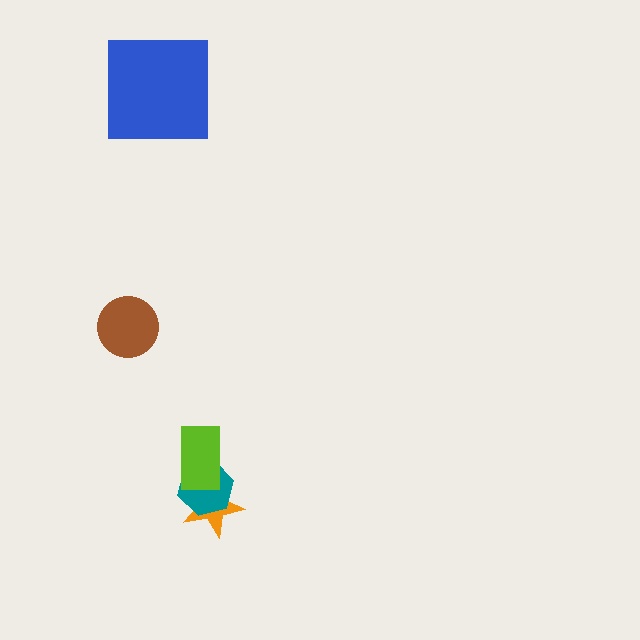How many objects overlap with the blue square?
0 objects overlap with the blue square.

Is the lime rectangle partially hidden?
No, no other shape covers it.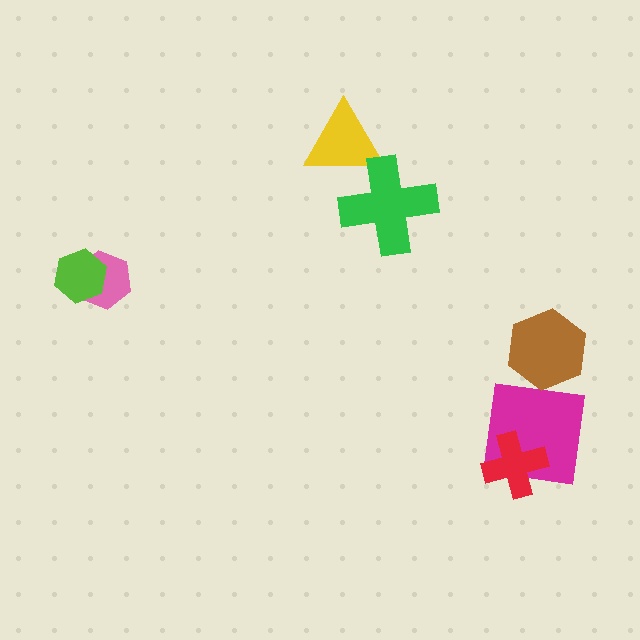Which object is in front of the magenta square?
The red cross is in front of the magenta square.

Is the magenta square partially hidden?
Yes, it is partially covered by another shape.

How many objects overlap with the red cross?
1 object overlaps with the red cross.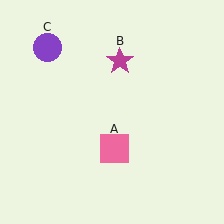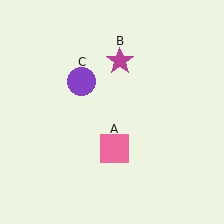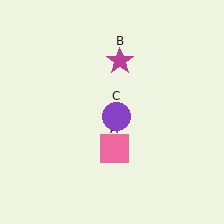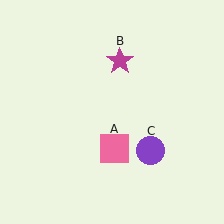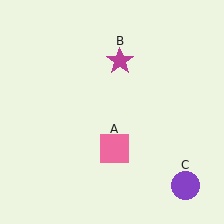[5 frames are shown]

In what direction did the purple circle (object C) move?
The purple circle (object C) moved down and to the right.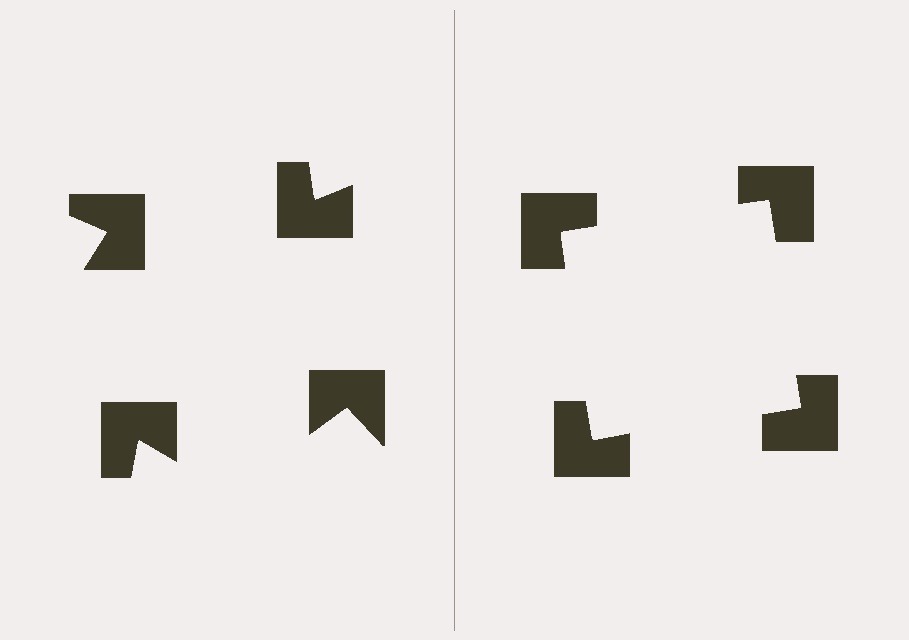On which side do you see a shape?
An illusory square appears on the right side. On the left side the wedge cuts are rotated, so no coherent shape forms.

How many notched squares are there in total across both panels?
8 — 4 on each side.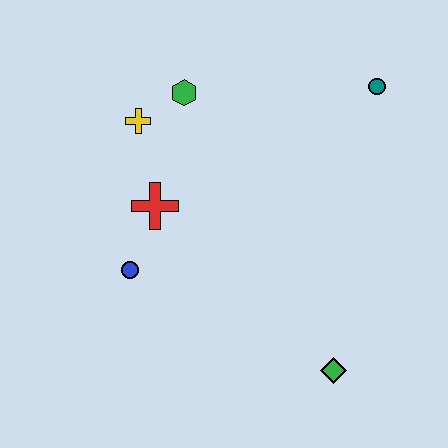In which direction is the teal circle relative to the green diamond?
The teal circle is above the green diamond.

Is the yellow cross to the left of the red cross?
Yes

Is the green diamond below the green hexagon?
Yes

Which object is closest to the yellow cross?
The green hexagon is closest to the yellow cross.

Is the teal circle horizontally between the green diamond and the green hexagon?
No